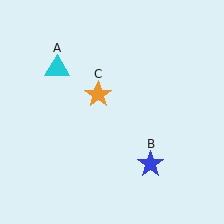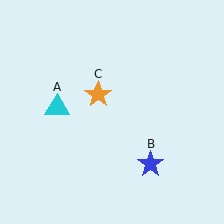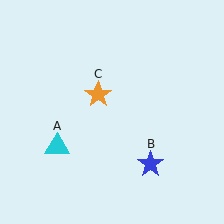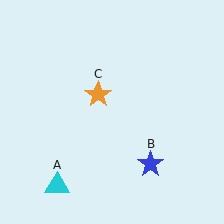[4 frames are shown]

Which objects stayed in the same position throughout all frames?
Blue star (object B) and orange star (object C) remained stationary.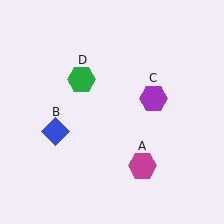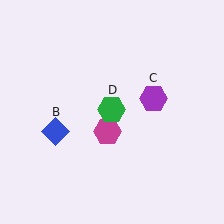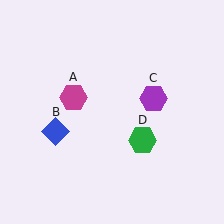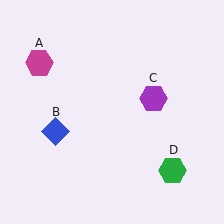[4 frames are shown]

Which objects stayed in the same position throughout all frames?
Blue diamond (object B) and purple hexagon (object C) remained stationary.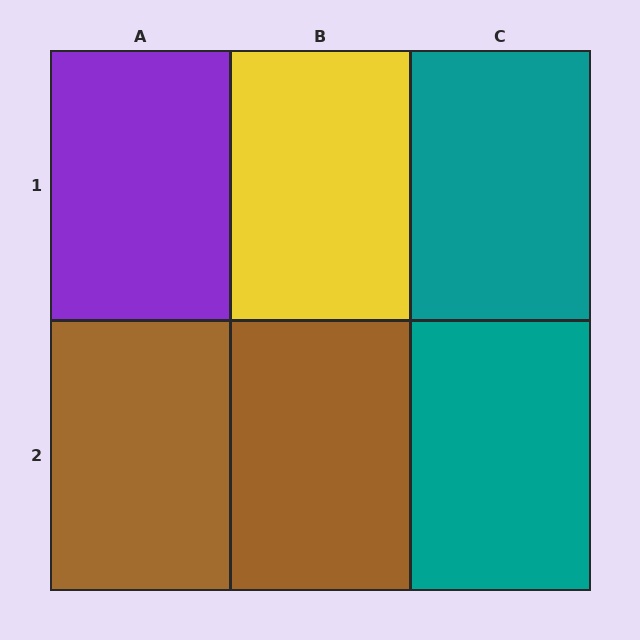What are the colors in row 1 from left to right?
Purple, yellow, teal.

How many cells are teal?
2 cells are teal.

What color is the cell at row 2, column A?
Brown.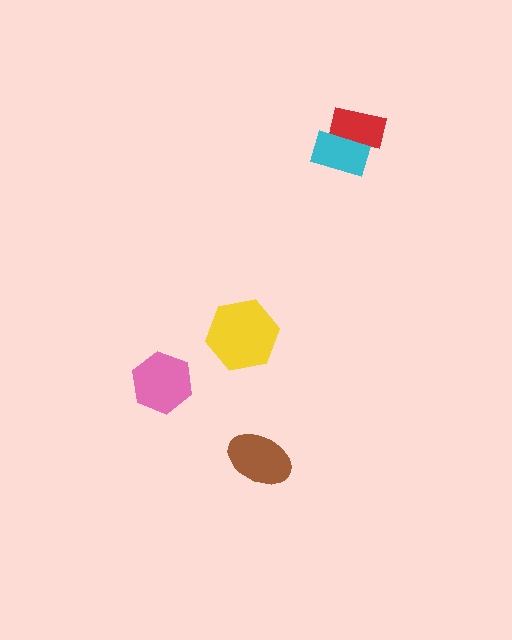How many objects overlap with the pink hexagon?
0 objects overlap with the pink hexagon.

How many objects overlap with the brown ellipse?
0 objects overlap with the brown ellipse.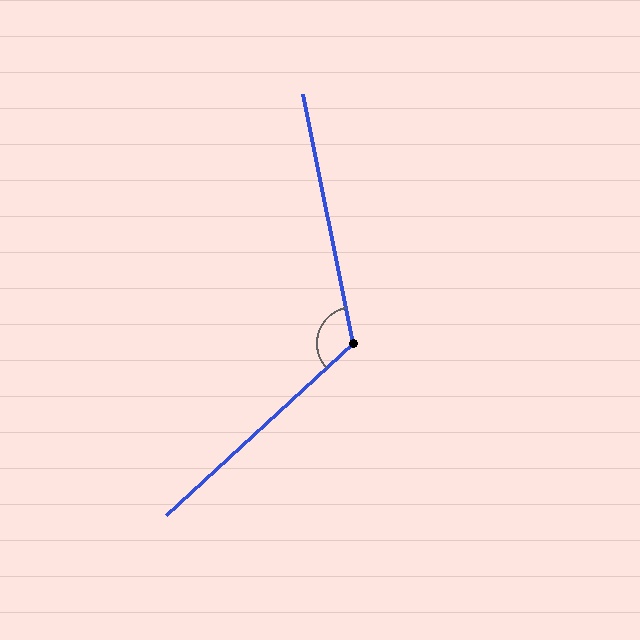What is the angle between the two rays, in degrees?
Approximately 121 degrees.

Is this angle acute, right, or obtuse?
It is obtuse.